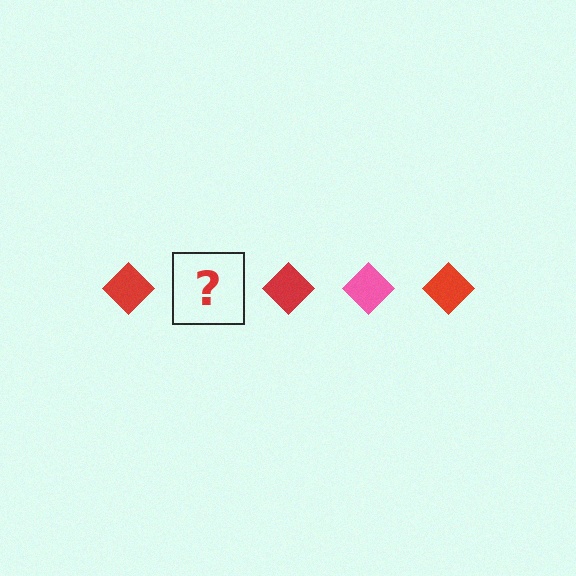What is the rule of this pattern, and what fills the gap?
The rule is that the pattern cycles through red, pink diamonds. The gap should be filled with a pink diamond.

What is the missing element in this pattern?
The missing element is a pink diamond.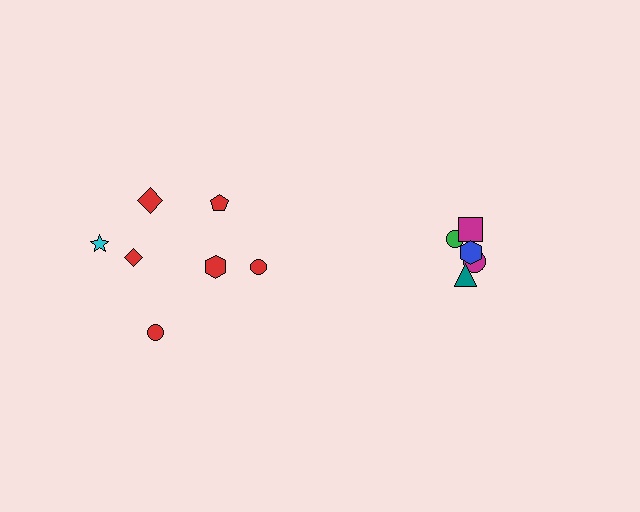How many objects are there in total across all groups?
There are 12 objects.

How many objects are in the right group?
There are 5 objects.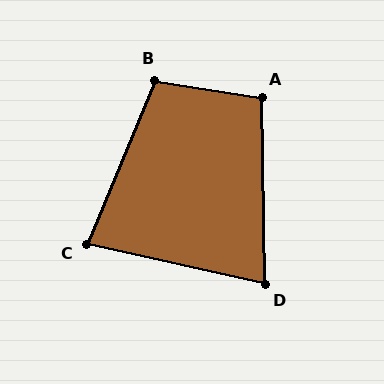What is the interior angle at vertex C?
Approximately 80 degrees (acute).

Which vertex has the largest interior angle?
B, at approximately 104 degrees.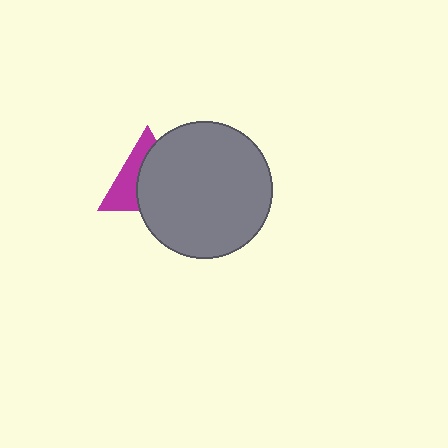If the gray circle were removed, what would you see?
You would see the complete magenta triangle.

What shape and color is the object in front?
The object in front is a gray circle.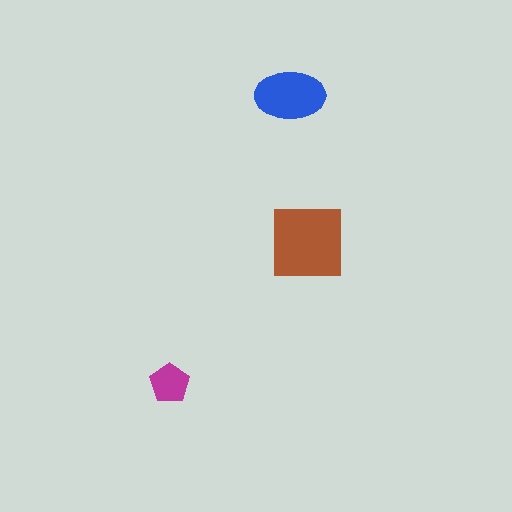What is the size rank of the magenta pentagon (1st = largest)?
3rd.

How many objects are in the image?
There are 3 objects in the image.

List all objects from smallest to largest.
The magenta pentagon, the blue ellipse, the brown square.